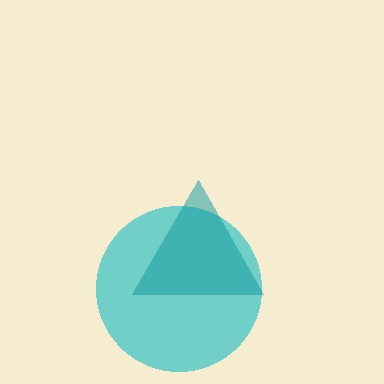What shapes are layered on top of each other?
The layered shapes are: a cyan circle, a teal triangle.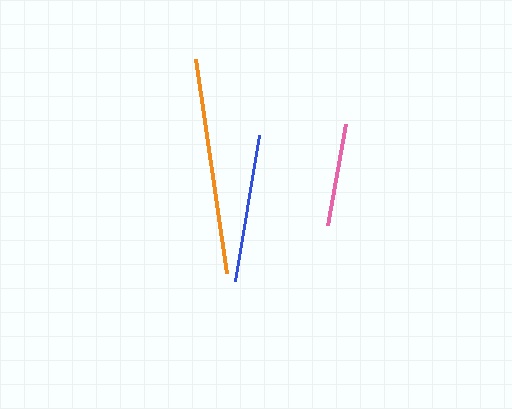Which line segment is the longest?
The orange line is the longest at approximately 216 pixels.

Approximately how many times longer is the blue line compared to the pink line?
The blue line is approximately 1.4 times the length of the pink line.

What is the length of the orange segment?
The orange segment is approximately 216 pixels long.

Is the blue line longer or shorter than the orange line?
The orange line is longer than the blue line.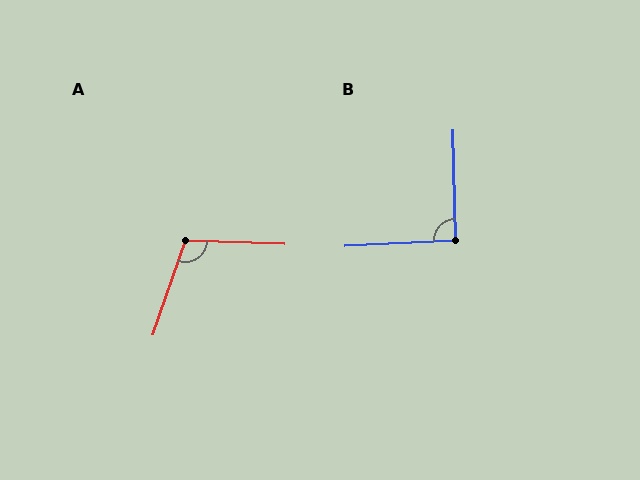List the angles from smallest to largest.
B (91°), A (107°).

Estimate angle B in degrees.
Approximately 91 degrees.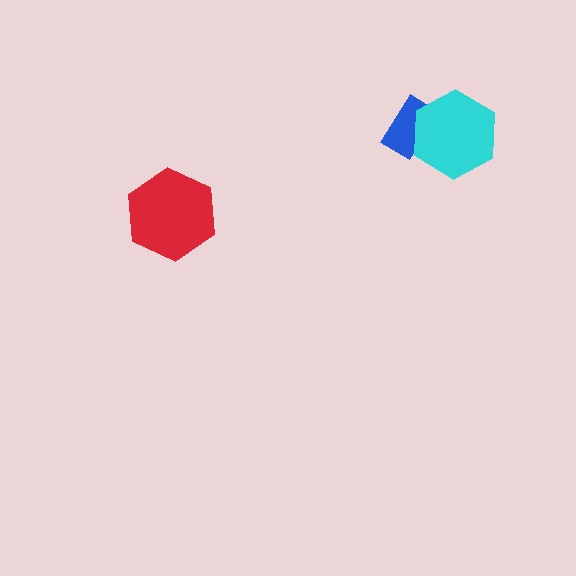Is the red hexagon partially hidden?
No, no other shape covers it.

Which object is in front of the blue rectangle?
The cyan hexagon is in front of the blue rectangle.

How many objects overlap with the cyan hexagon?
1 object overlaps with the cyan hexagon.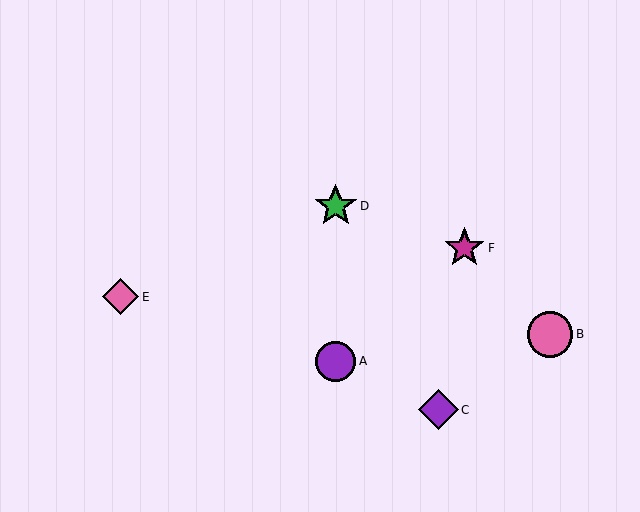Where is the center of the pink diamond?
The center of the pink diamond is at (121, 297).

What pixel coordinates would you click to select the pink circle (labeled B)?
Click at (550, 334) to select the pink circle B.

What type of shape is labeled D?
Shape D is a green star.